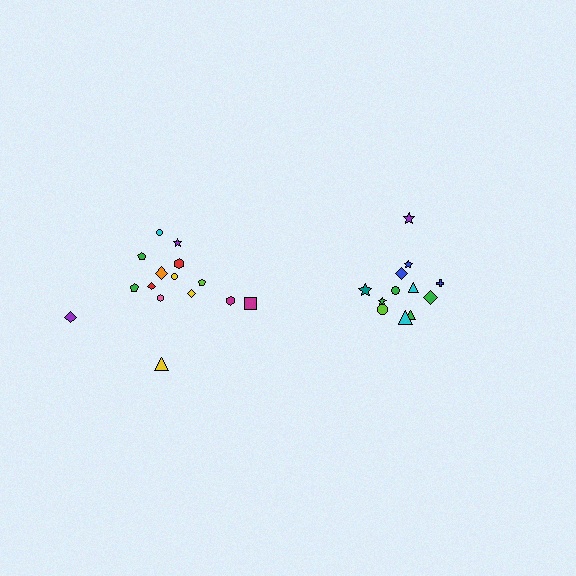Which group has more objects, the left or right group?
The left group.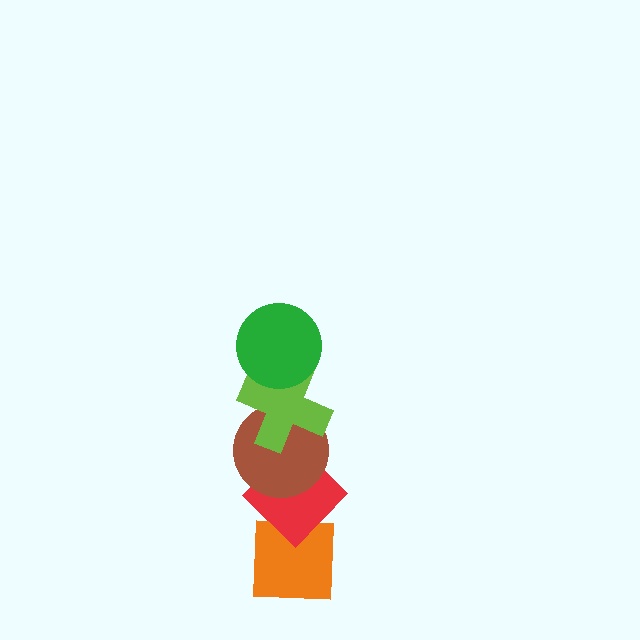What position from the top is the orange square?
The orange square is 5th from the top.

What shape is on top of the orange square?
The red diamond is on top of the orange square.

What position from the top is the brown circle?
The brown circle is 3rd from the top.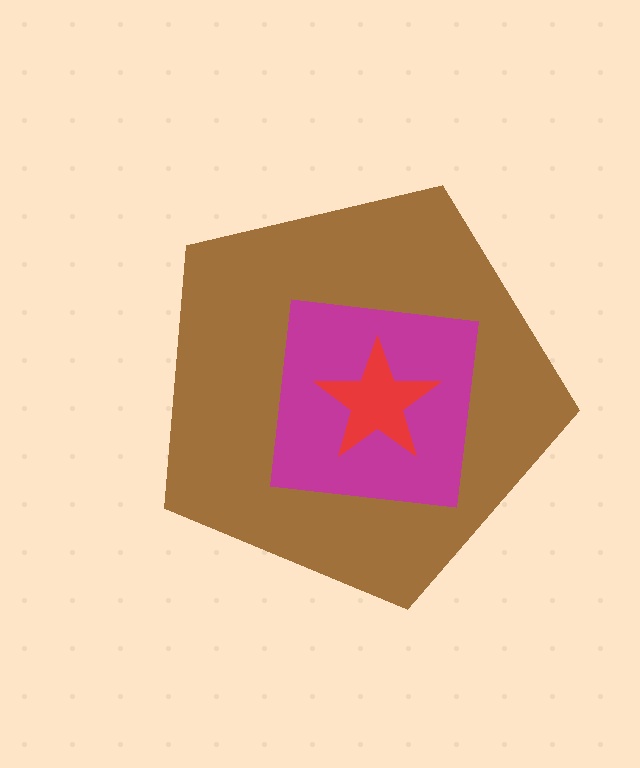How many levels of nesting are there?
3.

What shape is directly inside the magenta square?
The red star.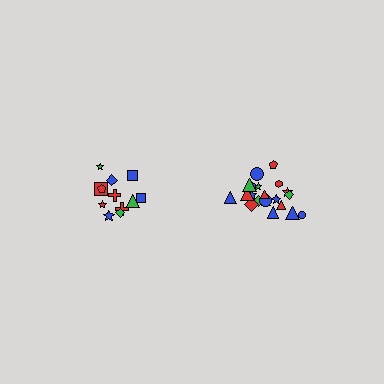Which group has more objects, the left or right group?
The right group.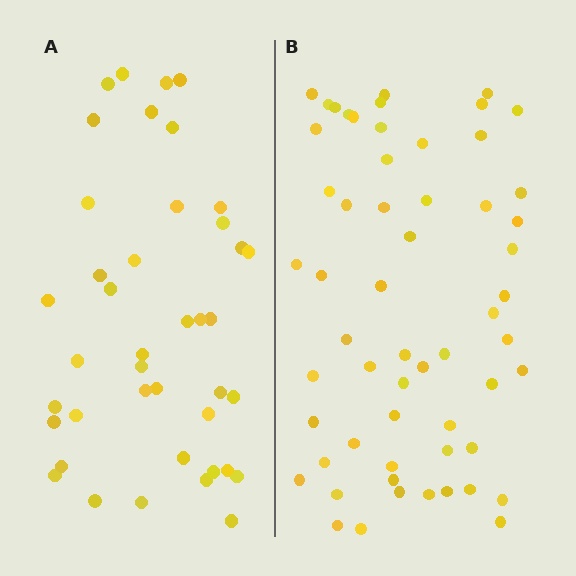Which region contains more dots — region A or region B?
Region B (the right region) has more dots.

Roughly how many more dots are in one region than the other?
Region B has approximately 15 more dots than region A.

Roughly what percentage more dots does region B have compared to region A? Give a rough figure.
About 40% more.